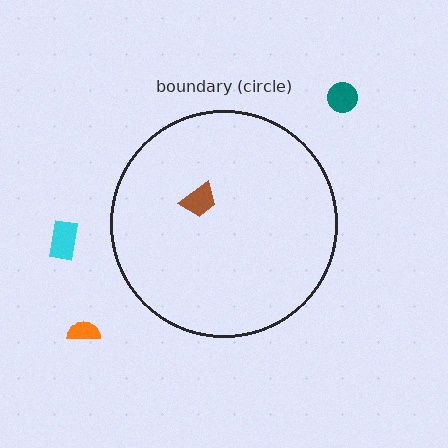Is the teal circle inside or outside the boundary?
Outside.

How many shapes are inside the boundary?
1 inside, 3 outside.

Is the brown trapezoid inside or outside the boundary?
Inside.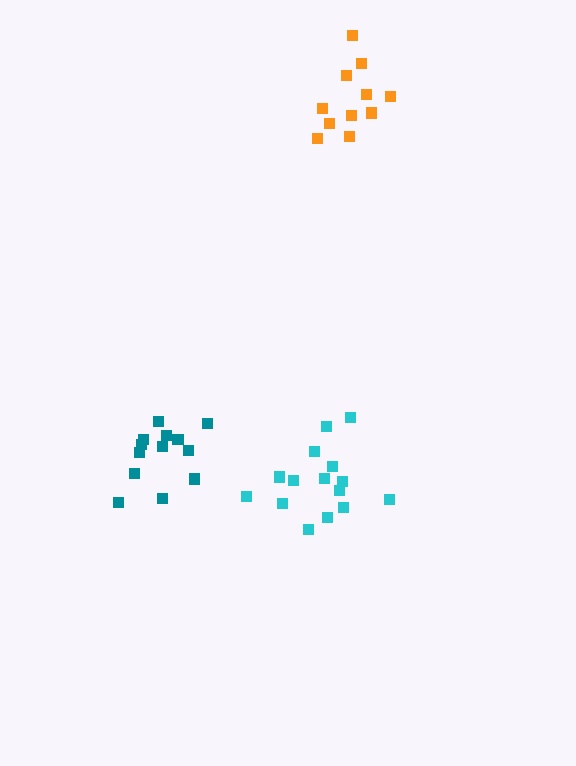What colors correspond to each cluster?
The clusters are colored: cyan, teal, orange.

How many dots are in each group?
Group 1: 15 dots, Group 2: 13 dots, Group 3: 11 dots (39 total).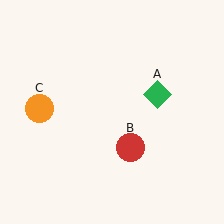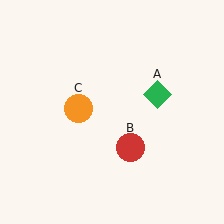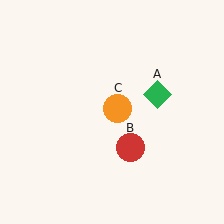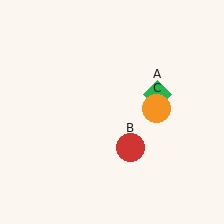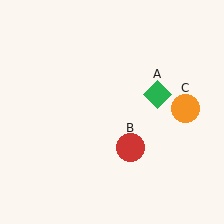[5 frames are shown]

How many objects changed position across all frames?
1 object changed position: orange circle (object C).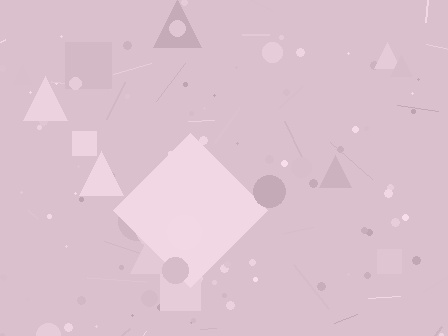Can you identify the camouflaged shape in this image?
The camouflaged shape is a diamond.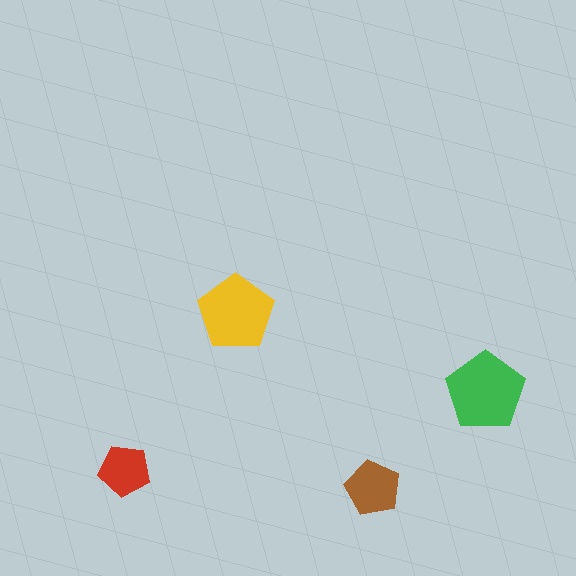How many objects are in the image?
There are 4 objects in the image.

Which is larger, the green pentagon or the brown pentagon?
The green one.